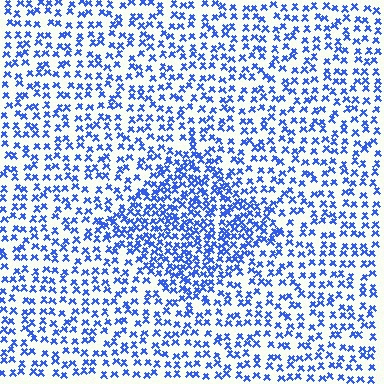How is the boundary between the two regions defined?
The boundary is defined by a change in element density (approximately 1.9x ratio). All elements are the same color, size, and shape.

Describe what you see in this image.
The image contains small blue elements arranged at two different densities. A diamond-shaped region is visible where the elements are more densely packed than the surrounding area.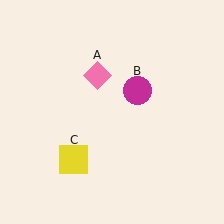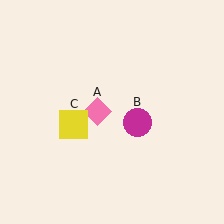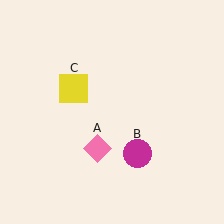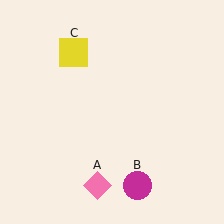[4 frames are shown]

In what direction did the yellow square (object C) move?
The yellow square (object C) moved up.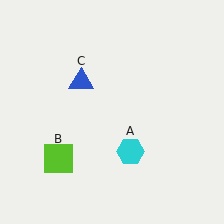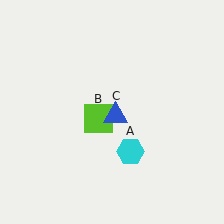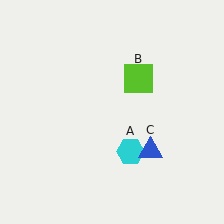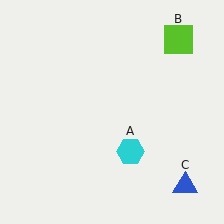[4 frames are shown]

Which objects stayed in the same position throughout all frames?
Cyan hexagon (object A) remained stationary.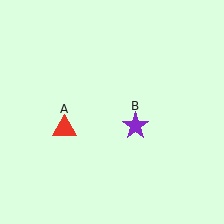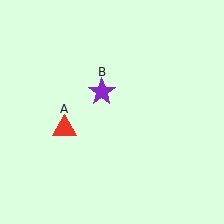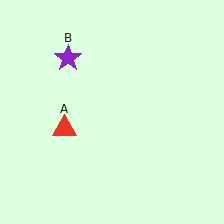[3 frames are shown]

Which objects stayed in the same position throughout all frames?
Red triangle (object A) remained stationary.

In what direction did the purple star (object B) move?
The purple star (object B) moved up and to the left.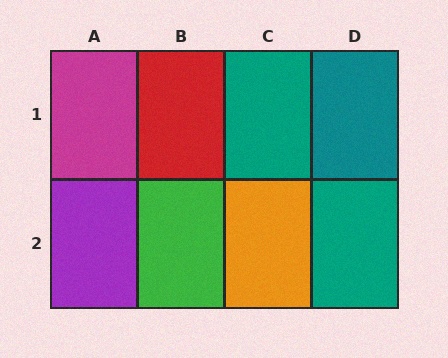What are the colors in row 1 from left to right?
Magenta, red, teal, teal.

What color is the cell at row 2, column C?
Orange.